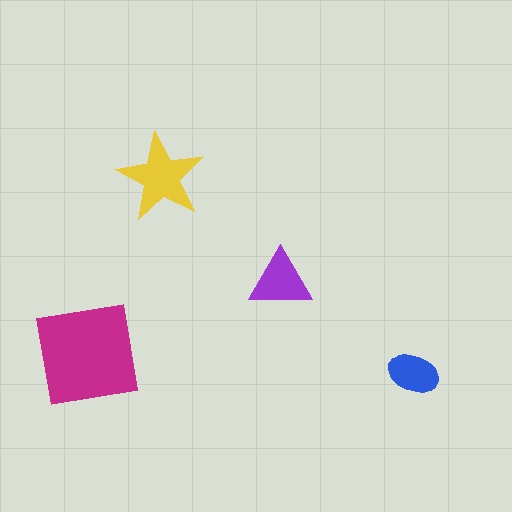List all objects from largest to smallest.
The magenta square, the yellow star, the purple triangle, the blue ellipse.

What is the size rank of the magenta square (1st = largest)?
1st.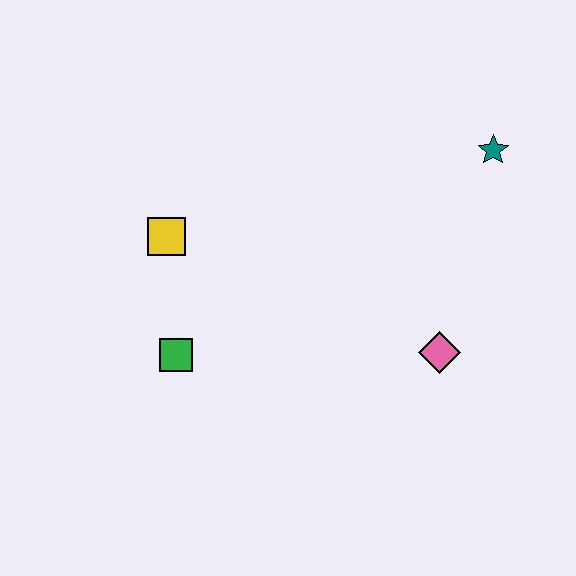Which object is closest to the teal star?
The pink diamond is closest to the teal star.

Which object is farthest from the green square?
The teal star is farthest from the green square.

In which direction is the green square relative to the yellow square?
The green square is below the yellow square.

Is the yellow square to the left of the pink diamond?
Yes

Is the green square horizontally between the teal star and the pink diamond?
No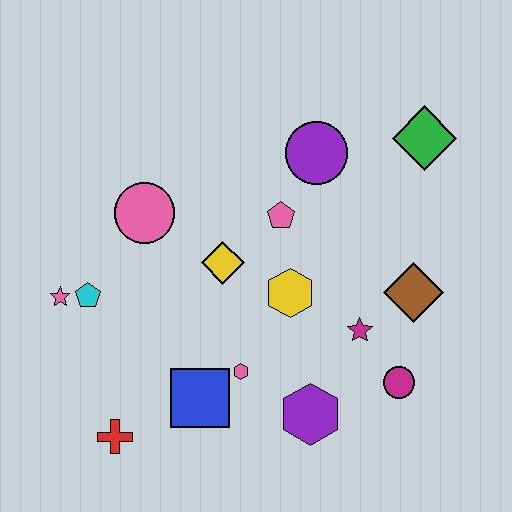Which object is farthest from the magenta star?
The pink star is farthest from the magenta star.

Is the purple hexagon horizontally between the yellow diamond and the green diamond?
Yes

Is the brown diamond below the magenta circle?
No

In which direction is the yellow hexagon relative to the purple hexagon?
The yellow hexagon is above the purple hexagon.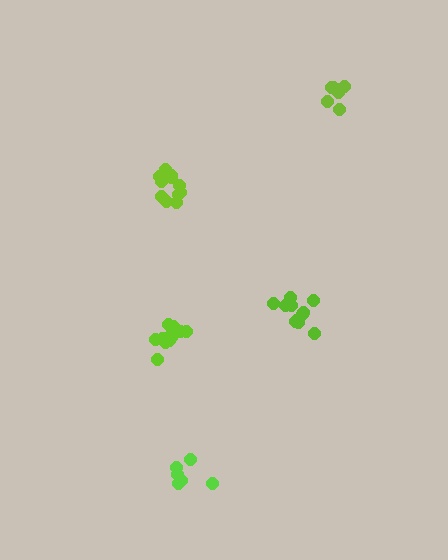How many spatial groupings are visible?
There are 5 spatial groupings.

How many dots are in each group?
Group 1: 6 dots, Group 2: 11 dots, Group 3: 12 dots, Group 4: 12 dots, Group 5: 7 dots (48 total).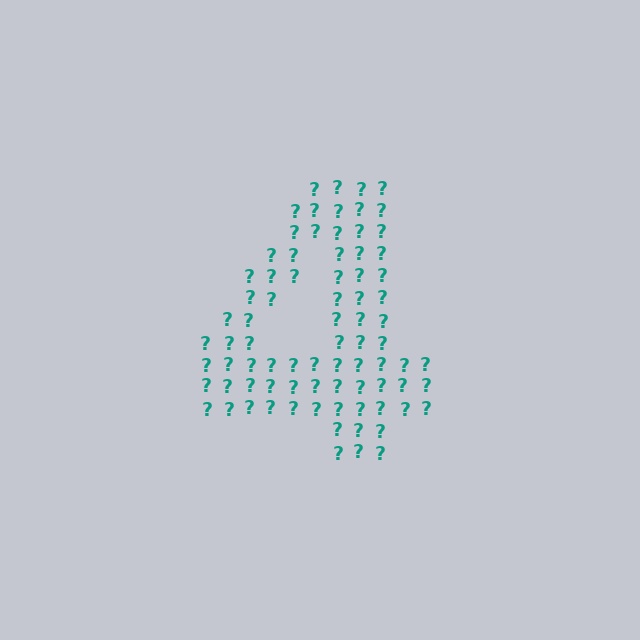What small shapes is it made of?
It is made of small question marks.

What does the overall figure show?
The overall figure shows the digit 4.